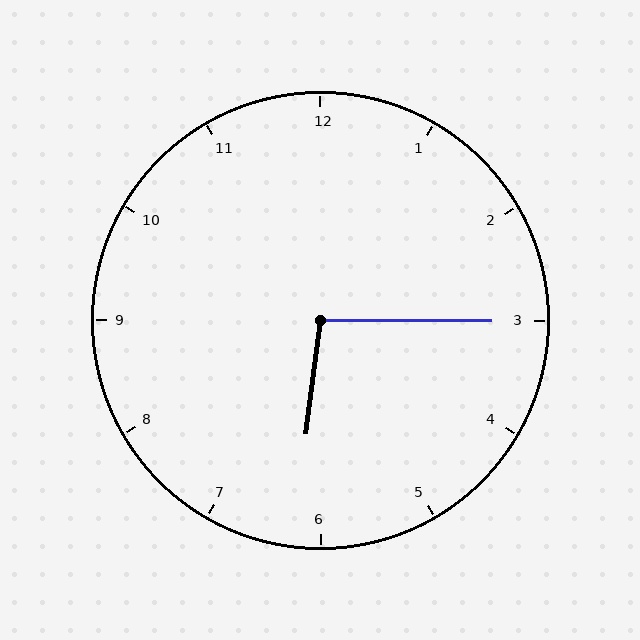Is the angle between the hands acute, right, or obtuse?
It is obtuse.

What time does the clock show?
6:15.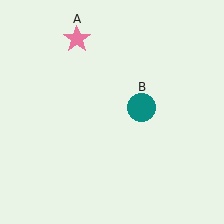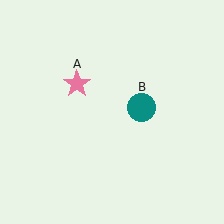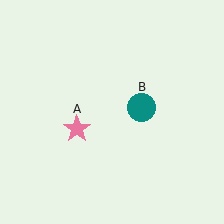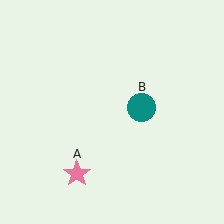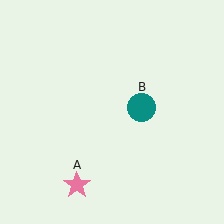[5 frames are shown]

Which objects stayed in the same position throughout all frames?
Teal circle (object B) remained stationary.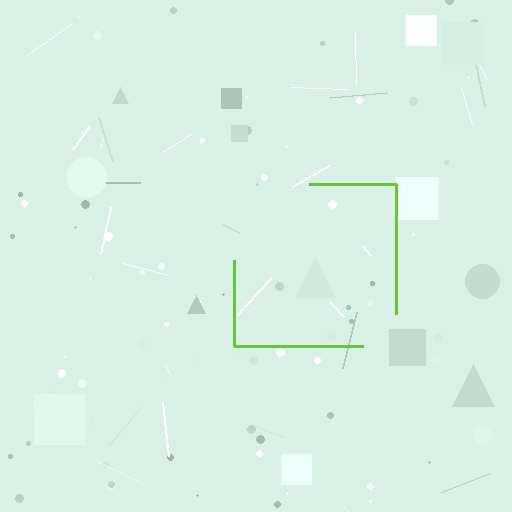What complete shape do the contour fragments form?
The contour fragments form a square.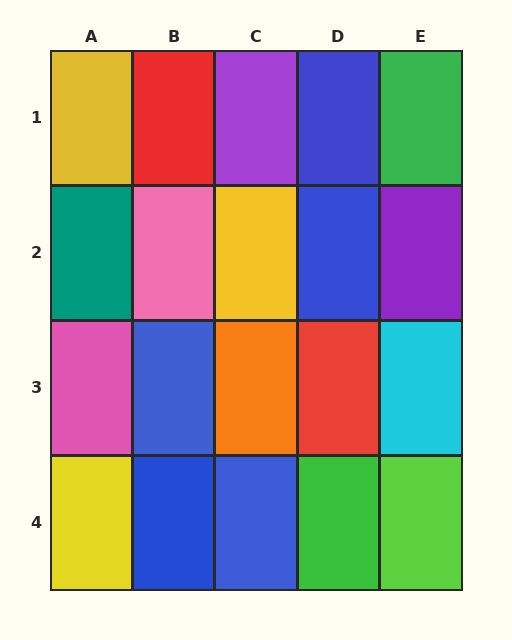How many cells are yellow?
3 cells are yellow.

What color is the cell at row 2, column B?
Pink.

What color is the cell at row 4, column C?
Blue.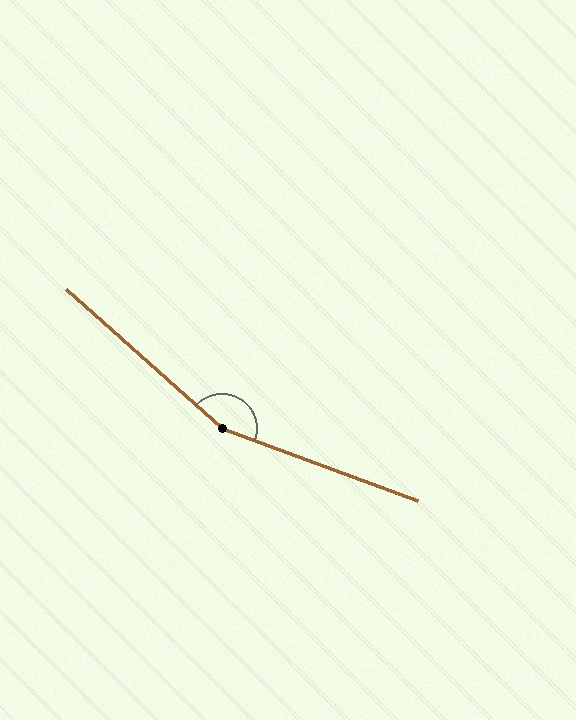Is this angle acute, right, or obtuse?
It is obtuse.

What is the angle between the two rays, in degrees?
Approximately 159 degrees.